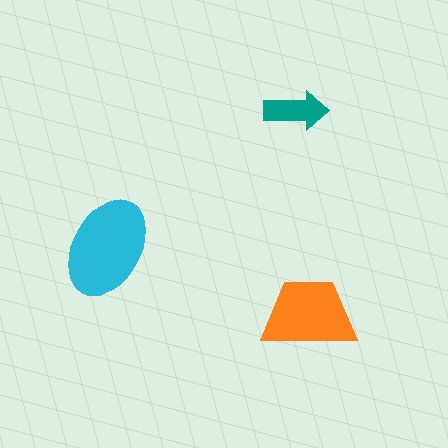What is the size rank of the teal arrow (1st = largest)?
3rd.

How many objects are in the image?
There are 3 objects in the image.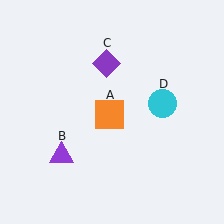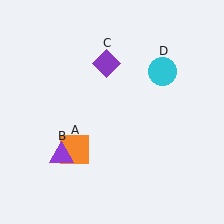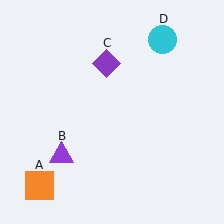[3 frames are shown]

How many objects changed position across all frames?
2 objects changed position: orange square (object A), cyan circle (object D).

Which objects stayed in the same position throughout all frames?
Purple triangle (object B) and purple diamond (object C) remained stationary.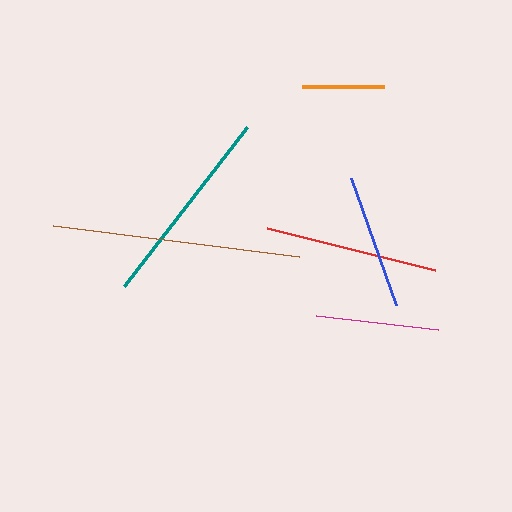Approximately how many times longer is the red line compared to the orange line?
The red line is approximately 2.1 times the length of the orange line.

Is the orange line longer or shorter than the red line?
The red line is longer than the orange line.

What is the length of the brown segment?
The brown segment is approximately 249 pixels long.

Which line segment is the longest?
The brown line is the longest at approximately 249 pixels.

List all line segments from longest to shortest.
From longest to shortest: brown, teal, red, blue, magenta, orange.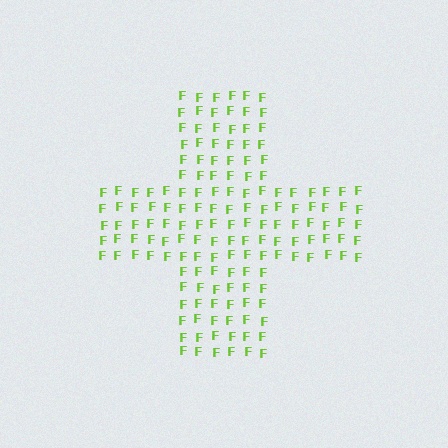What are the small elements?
The small elements are letter F's.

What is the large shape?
The large shape is a cross.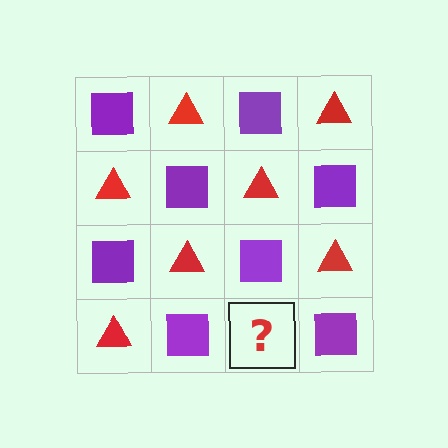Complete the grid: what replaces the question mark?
The question mark should be replaced with a red triangle.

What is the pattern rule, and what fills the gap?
The rule is that it alternates purple square and red triangle in a checkerboard pattern. The gap should be filled with a red triangle.